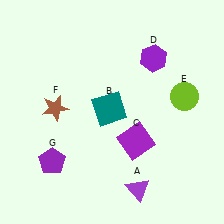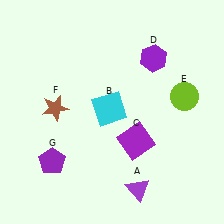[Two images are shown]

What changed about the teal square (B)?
In Image 1, B is teal. In Image 2, it changed to cyan.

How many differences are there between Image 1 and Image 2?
There is 1 difference between the two images.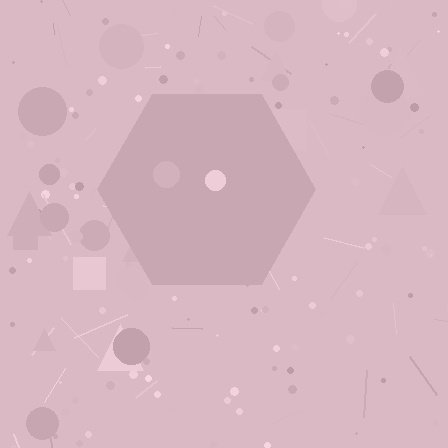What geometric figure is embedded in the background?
A hexagon is embedded in the background.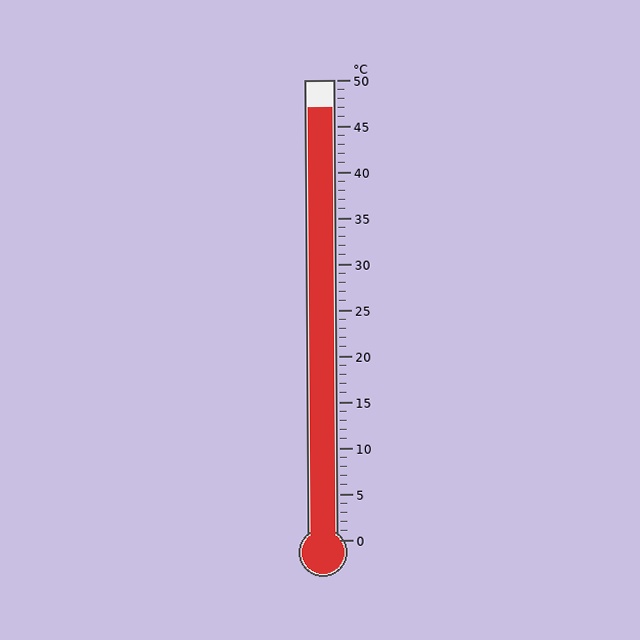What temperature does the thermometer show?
The thermometer shows approximately 47°C.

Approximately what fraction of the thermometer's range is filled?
The thermometer is filled to approximately 95% of its range.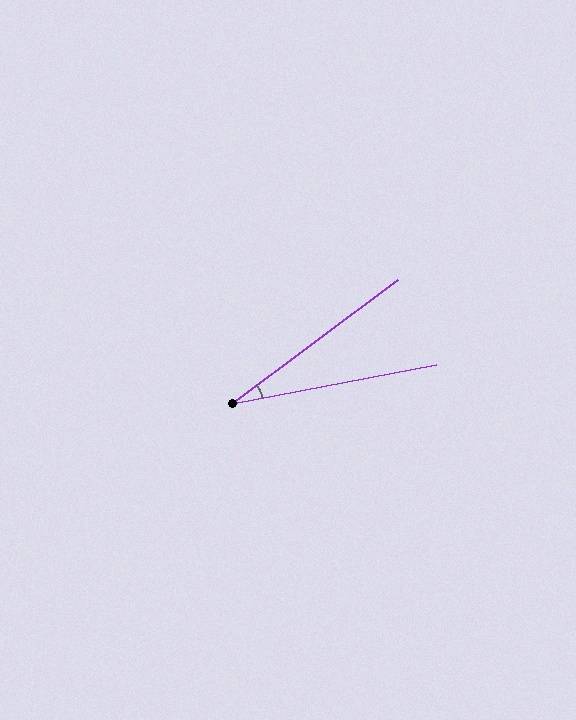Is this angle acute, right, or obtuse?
It is acute.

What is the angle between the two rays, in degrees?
Approximately 26 degrees.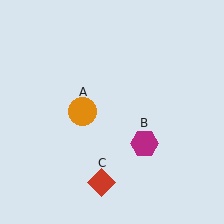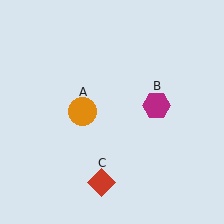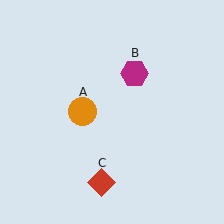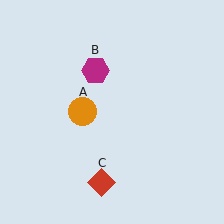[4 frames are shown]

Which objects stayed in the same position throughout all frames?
Orange circle (object A) and red diamond (object C) remained stationary.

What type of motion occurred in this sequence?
The magenta hexagon (object B) rotated counterclockwise around the center of the scene.